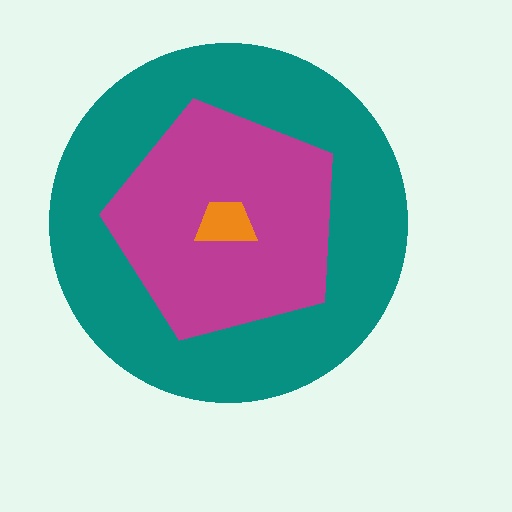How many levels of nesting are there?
3.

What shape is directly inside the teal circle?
The magenta pentagon.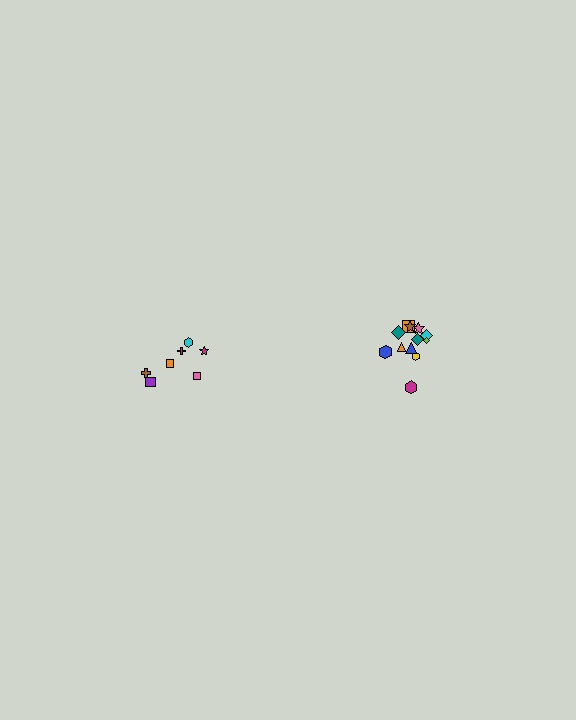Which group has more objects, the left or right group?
The right group.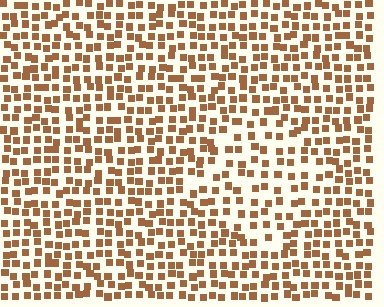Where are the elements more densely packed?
The elements are more densely packed outside the diamond boundary.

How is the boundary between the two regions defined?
The boundary is defined by a change in element density (approximately 1.6x ratio). All elements are the same color, size, and shape.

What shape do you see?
I see a diamond.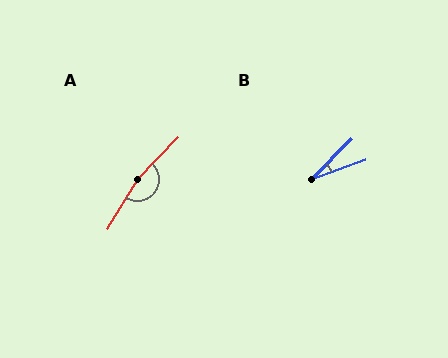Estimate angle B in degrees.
Approximately 25 degrees.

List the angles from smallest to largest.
B (25°), A (167°).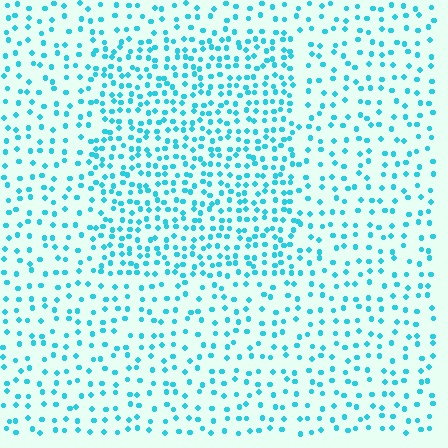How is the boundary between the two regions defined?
The boundary is defined by a change in element density (approximately 1.8x ratio). All elements are the same color, size, and shape.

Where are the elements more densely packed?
The elements are more densely packed inside the rectangle boundary.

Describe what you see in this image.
The image contains small cyan elements arranged at two different densities. A rectangle-shaped region is visible where the elements are more densely packed than the surrounding area.